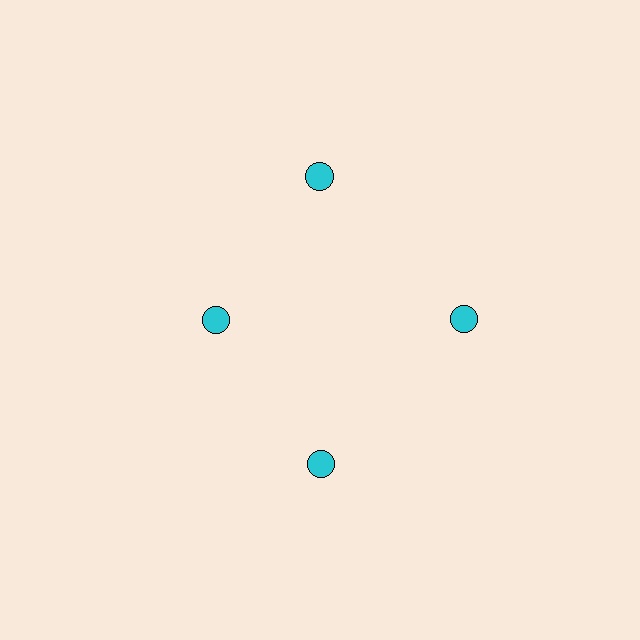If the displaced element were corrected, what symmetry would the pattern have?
It would have 4-fold rotational symmetry — the pattern would map onto itself every 90 degrees.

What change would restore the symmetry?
The symmetry would be restored by moving it outward, back onto the ring so that all 4 circles sit at equal angles and equal distance from the center.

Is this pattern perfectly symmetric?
No. The 4 cyan circles are arranged in a ring, but one element near the 9 o'clock position is pulled inward toward the center, breaking the 4-fold rotational symmetry.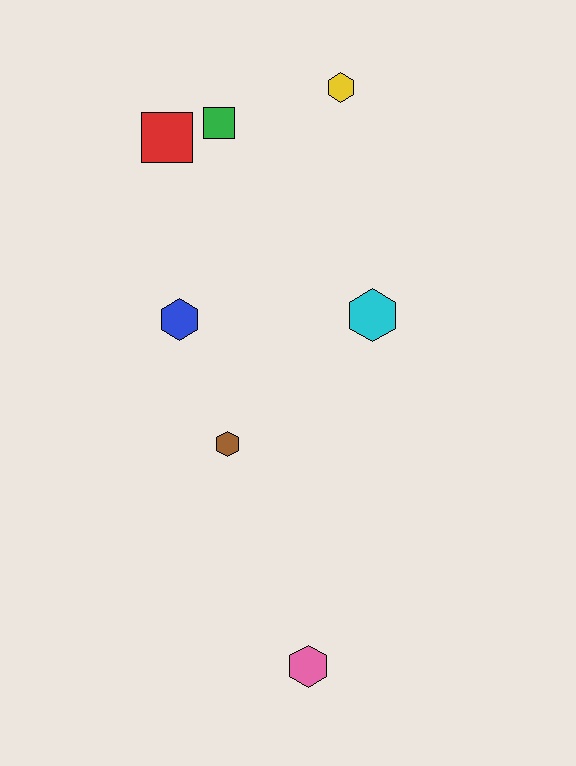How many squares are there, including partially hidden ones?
There are 2 squares.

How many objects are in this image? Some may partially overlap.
There are 7 objects.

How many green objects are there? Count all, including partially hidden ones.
There is 1 green object.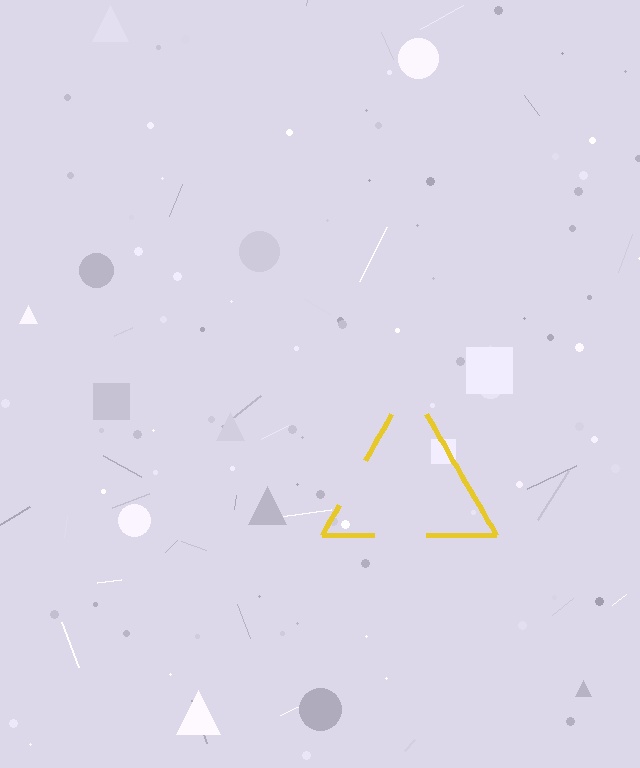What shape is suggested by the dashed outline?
The dashed outline suggests a triangle.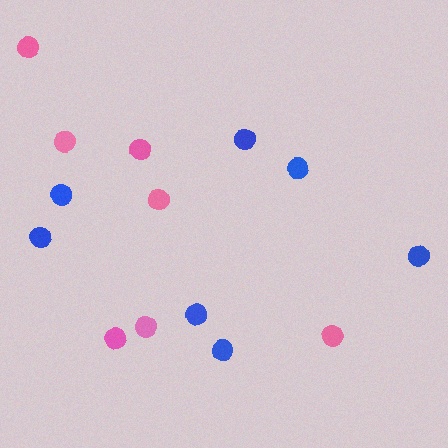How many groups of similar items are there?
There are 2 groups: one group of pink circles (7) and one group of blue circles (7).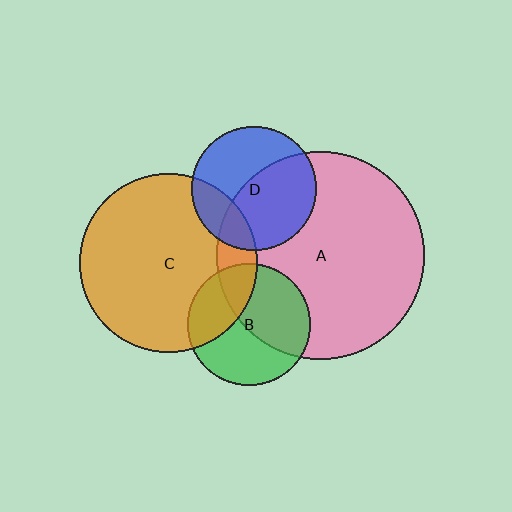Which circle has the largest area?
Circle A (pink).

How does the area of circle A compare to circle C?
Approximately 1.4 times.